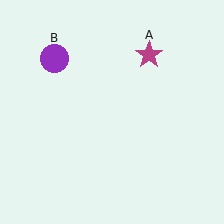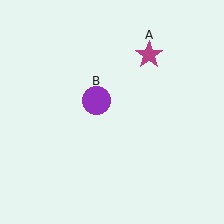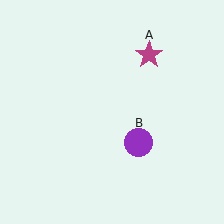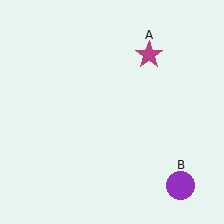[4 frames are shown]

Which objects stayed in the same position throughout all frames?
Magenta star (object A) remained stationary.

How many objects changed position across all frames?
1 object changed position: purple circle (object B).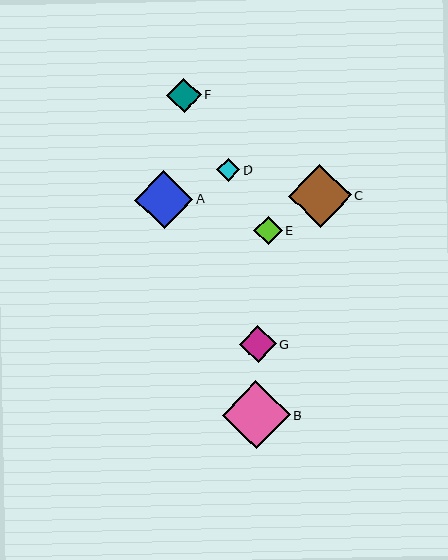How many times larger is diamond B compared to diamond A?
Diamond B is approximately 1.2 times the size of diamond A.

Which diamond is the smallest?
Diamond D is the smallest with a size of approximately 23 pixels.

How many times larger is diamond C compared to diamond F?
Diamond C is approximately 1.8 times the size of diamond F.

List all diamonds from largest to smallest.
From largest to smallest: B, C, A, G, F, E, D.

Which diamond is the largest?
Diamond B is the largest with a size of approximately 68 pixels.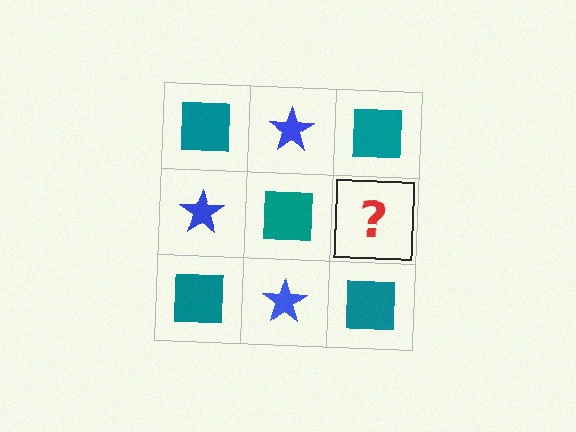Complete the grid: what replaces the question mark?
The question mark should be replaced with a blue star.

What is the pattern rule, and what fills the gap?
The rule is that it alternates teal square and blue star in a checkerboard pattern. The gap should be filled with a blue star.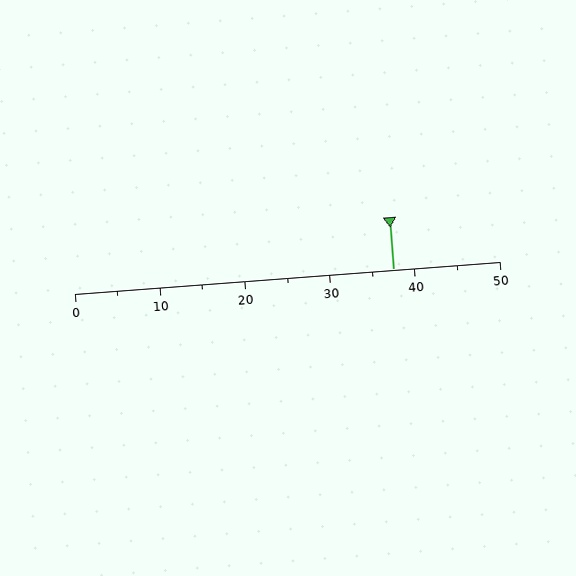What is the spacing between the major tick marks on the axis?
The major ticks are spaced 10 apart.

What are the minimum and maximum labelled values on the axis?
The axis runs from 0 to 50.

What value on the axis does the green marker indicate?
The marker indicates approximately 37.5.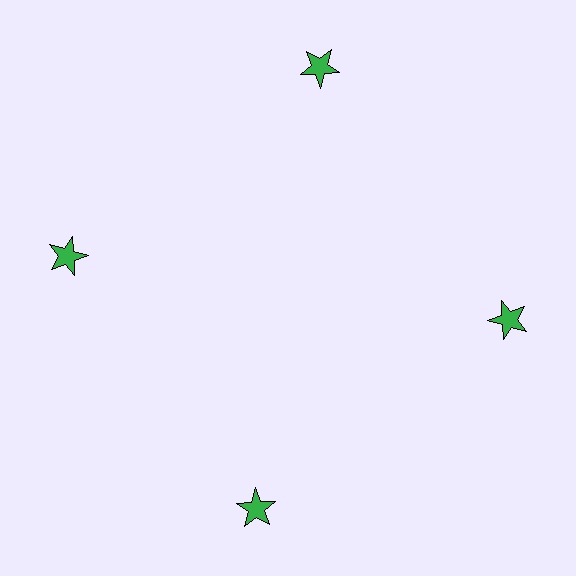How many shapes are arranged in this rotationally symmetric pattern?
There are 4 shapes, arranged in 4 groups of 1.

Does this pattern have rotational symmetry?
Yes, this pattern has 4-fold rotational symmetry. It looks the same after rotating 90 degrees around the center.